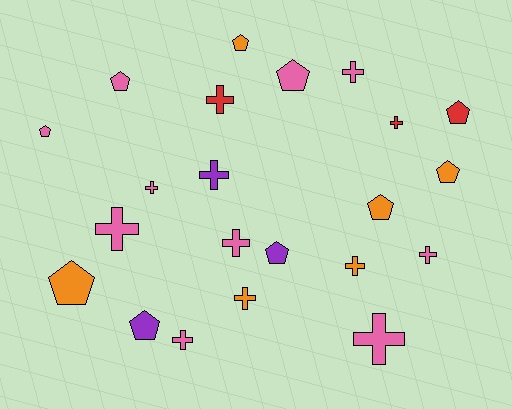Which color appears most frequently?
Pink, with 10 objects.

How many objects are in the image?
There are 22 objects.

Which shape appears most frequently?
Cross, with 12 objects.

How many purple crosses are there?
There is 1 purple cross.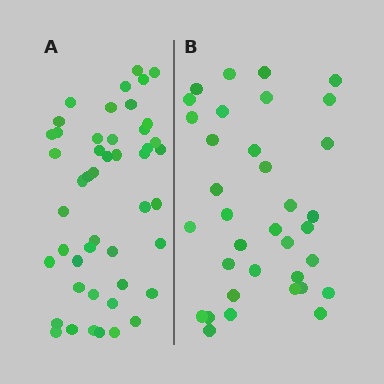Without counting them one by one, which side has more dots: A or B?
Region A (the left region) has more dots.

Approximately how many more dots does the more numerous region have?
Region A has roughly 12 or so more dots than region B.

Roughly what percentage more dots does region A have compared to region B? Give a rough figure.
About 35% more.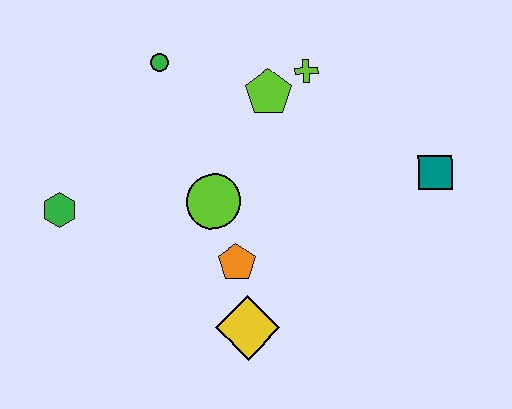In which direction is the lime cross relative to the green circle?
The lime cross is to the right of the green circle.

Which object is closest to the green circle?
The lime pentagon is closest to the green circle.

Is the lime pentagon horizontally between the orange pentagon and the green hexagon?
No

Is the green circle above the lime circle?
Yes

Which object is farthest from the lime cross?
The green hexagon is farthest from the lime cross.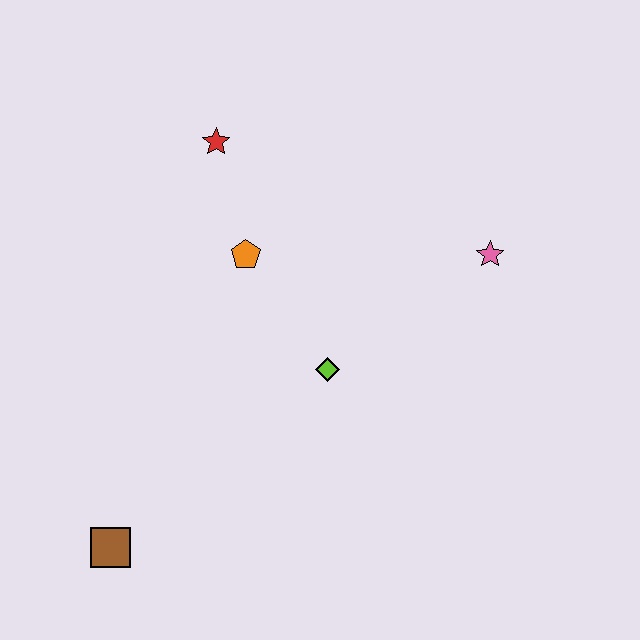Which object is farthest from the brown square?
The pink star is farthest from the brown square.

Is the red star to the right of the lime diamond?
No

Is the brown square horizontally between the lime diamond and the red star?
No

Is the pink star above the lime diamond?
Yes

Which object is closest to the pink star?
The lime diamond is closest to the pink star.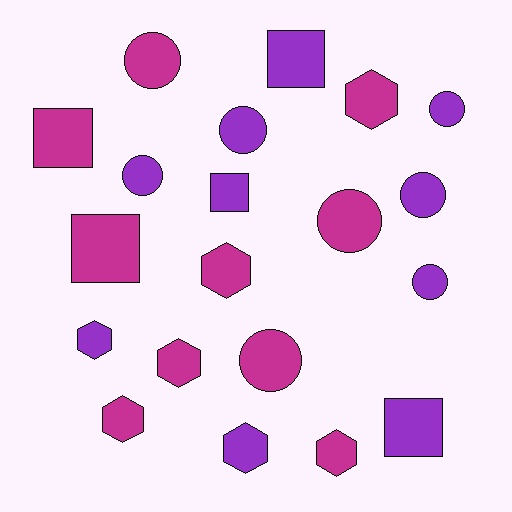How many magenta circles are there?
There are 3 magenta circles.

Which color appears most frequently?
Magenta, with 10 objects.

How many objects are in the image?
There are 20 objects.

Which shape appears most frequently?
Circle, with 8 objects.